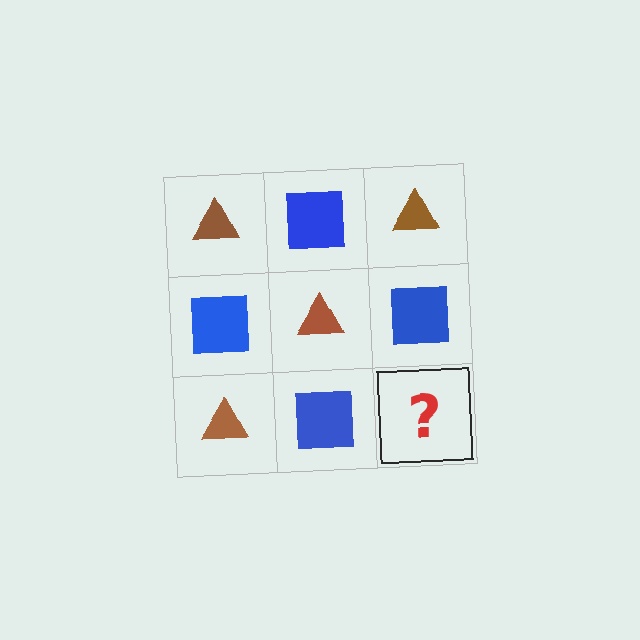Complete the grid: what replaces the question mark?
The question mark should be replaced with a brown triangle.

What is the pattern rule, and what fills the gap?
The rule is that it alternates brown triangle and blue square in a checkerboard pattern. The gap should be filled with a brown triangle.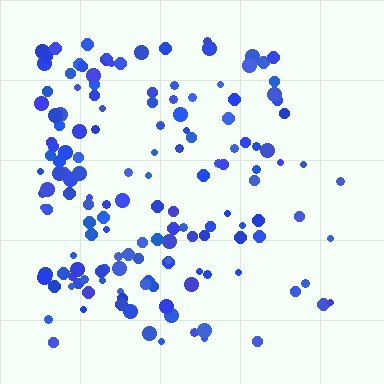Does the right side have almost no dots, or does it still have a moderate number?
Still a moderate number, just noticeably fewer than the left.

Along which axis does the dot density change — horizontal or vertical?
Horizontal.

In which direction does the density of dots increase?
From right to left, with the left side densest.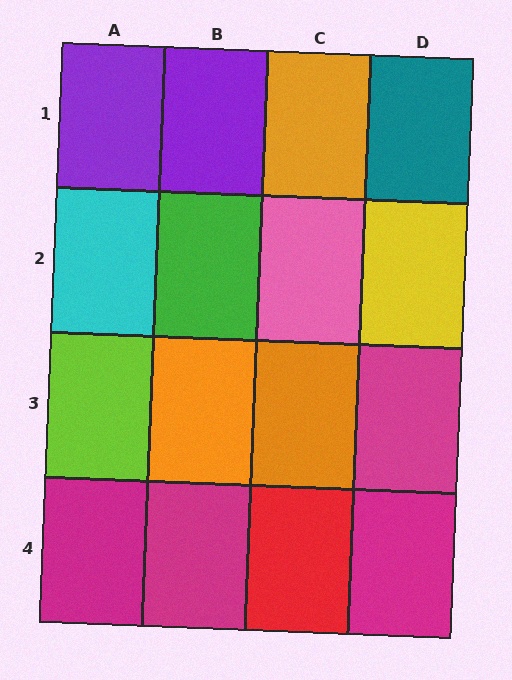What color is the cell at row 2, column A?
Cyan.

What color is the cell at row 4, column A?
Magenta.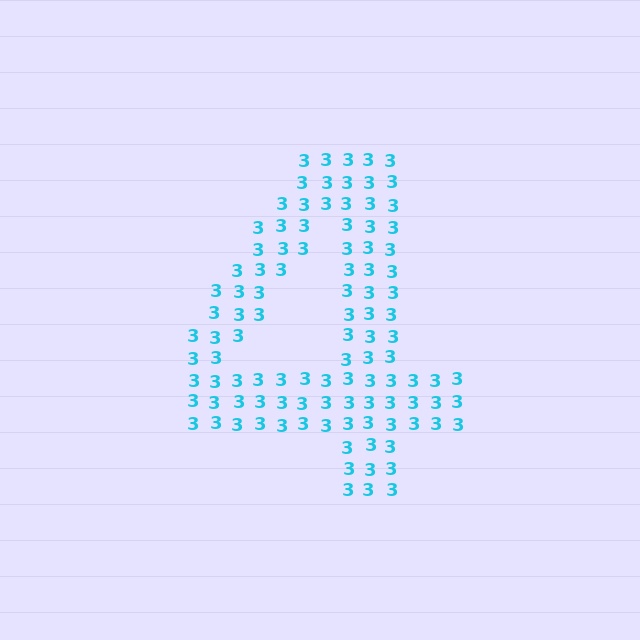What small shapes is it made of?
It is made of small digit 3's.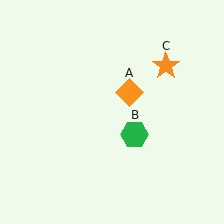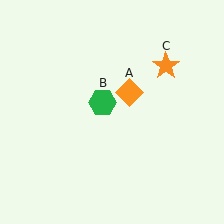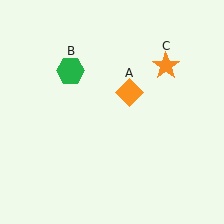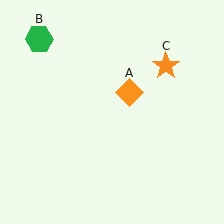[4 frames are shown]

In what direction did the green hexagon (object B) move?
The green hexagon (object B) moved up and to the left.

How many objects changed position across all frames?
1 object changed position: green hexagon (object B).